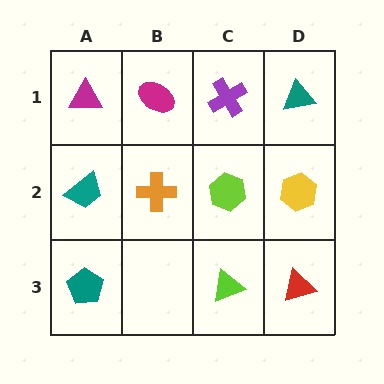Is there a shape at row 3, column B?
No, that cell is empty.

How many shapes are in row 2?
4 shapes.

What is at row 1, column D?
A teal triangle.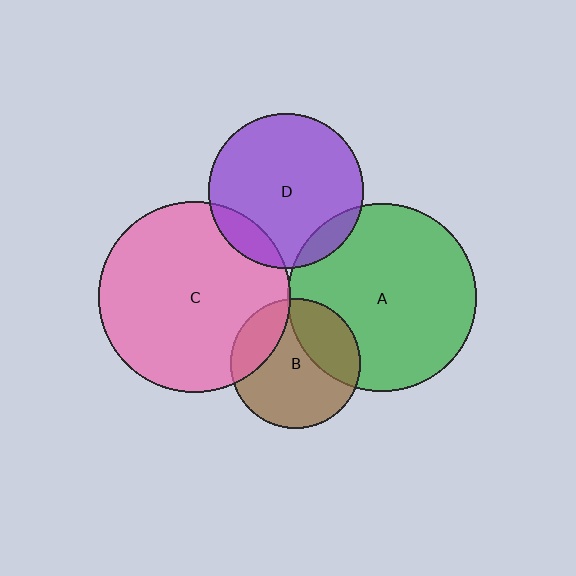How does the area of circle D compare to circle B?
Approximately 1.4 times.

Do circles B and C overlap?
Yes.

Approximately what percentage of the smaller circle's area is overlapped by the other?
Approximately 20%.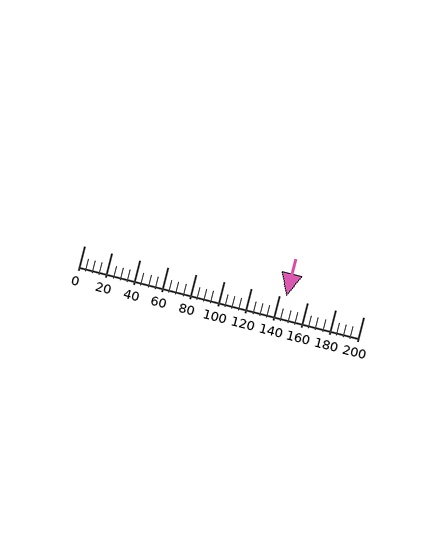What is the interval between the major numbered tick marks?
The major tick marks are spaced 20 units apart.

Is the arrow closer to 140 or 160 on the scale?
The arrow is closer to 140.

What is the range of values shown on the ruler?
The ruler shows values from 0 to 200.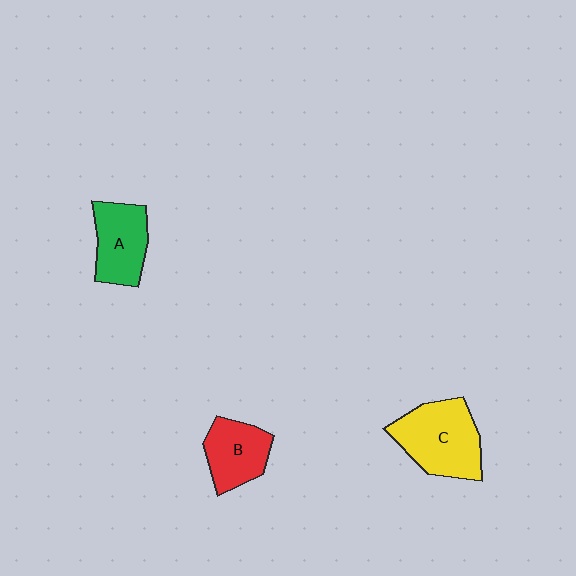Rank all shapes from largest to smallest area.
From largest to smallest: C (yellow), A (green), B (red).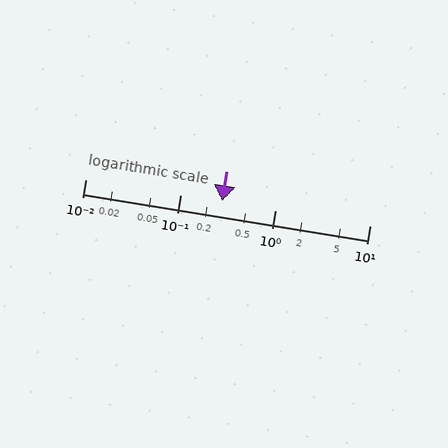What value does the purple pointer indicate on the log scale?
The pointer indicates approximately 0.28.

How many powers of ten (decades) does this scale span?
The scale spans 3 decades, from 0.01 to 10.